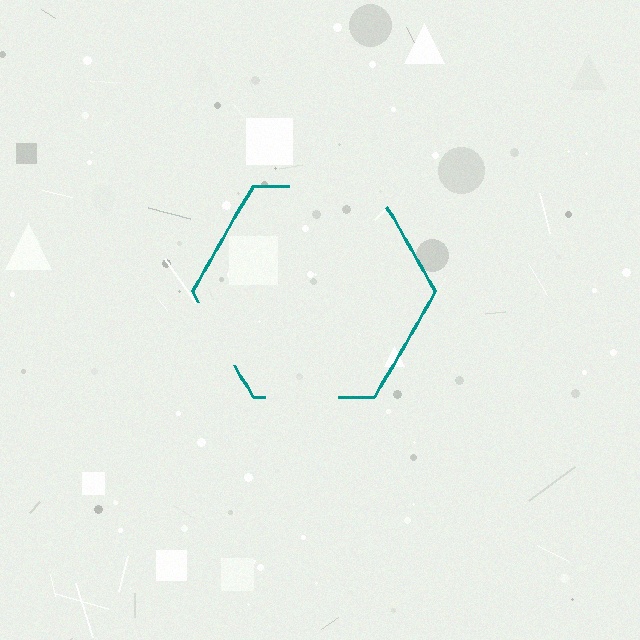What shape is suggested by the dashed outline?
The dashed outline suggests a hexagon.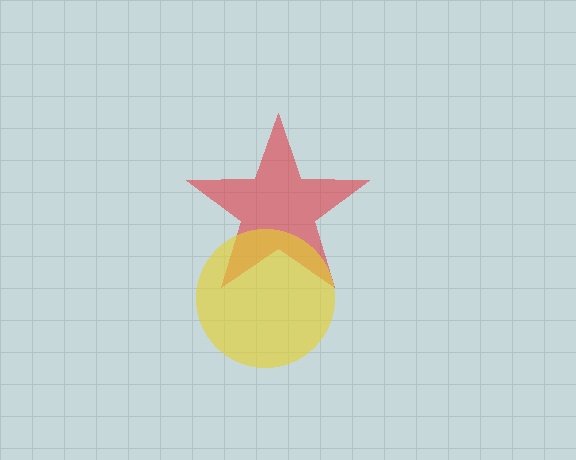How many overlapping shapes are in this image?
There are 2 overlapping shapes in the image.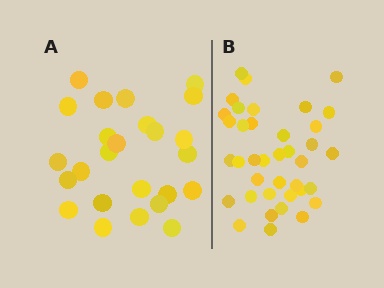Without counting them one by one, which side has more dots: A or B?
Region B (the right region) has more dots.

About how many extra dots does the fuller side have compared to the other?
Region B has approximately 15 more dots than region A.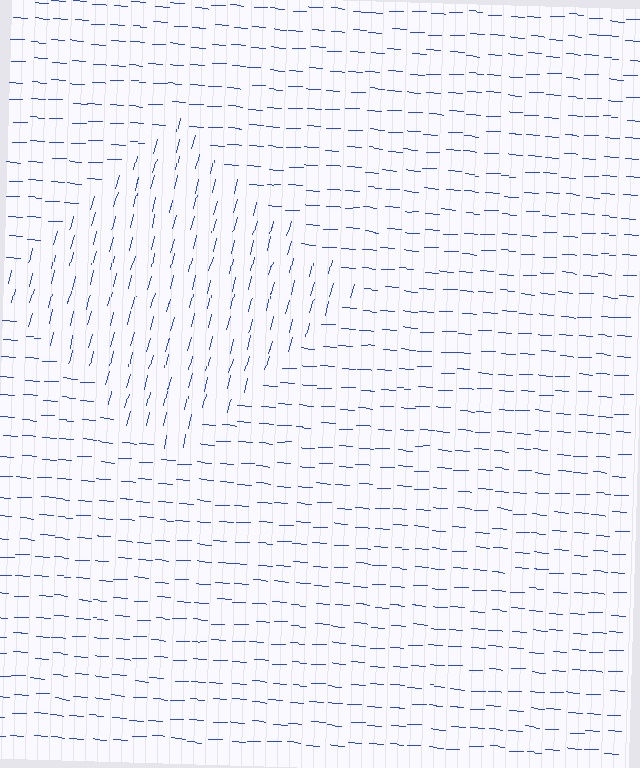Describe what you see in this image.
The image is filled with small blue line segments. A diamond region in the image has lines oriented differently from the surrounding lines, creating a visible texture boundary.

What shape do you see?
I see a diamond.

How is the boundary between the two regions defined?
The boundary is defined purely by a change in line orientation (approximately 78 degrees difference). All lines are the same color and thickness.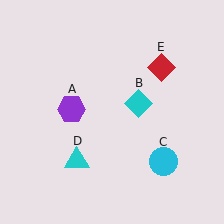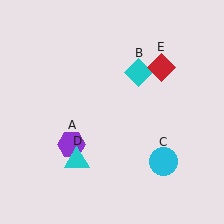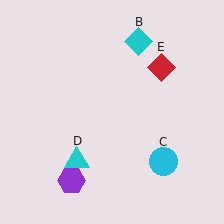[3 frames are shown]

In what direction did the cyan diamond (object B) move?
The cyan diamond (object B) moved up.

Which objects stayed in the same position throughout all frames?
Cyan circle (object C) and cyan triangle (object D) and red diamond (object E) remained stationary.